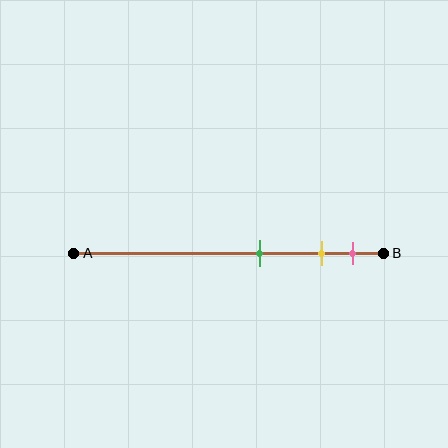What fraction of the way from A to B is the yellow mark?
The yellow mark is approximately 80% (0.8) of the way from A to B.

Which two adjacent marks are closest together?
The yellow and pink marks are the closest adjacent pair.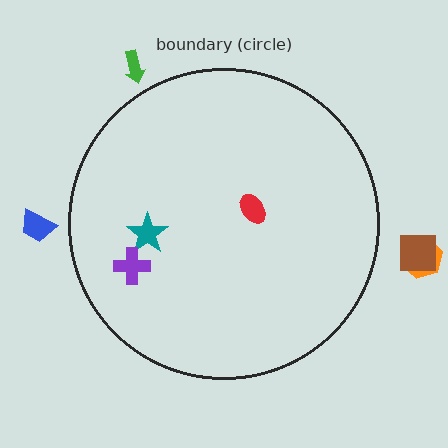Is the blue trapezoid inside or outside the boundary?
Outside.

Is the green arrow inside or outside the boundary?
Outside.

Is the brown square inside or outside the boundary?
Outside.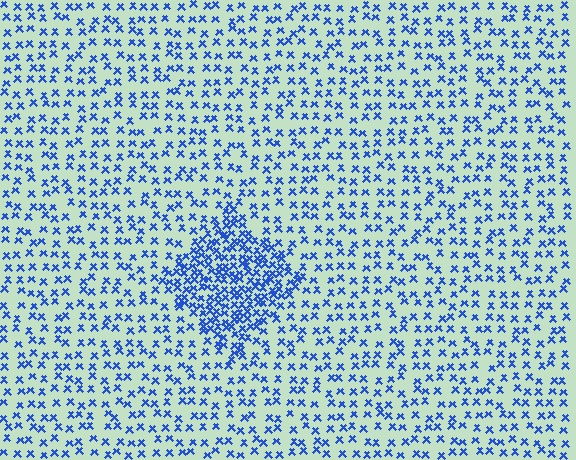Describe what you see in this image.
The image contains small blue elements arranged at two different densities. A diamond-shaped region is visible where the elements are more densely packed than the surrounding area.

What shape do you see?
I see a diamond.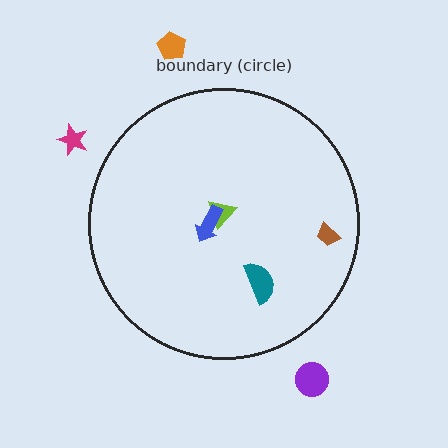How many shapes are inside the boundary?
4 inside, 3 outside.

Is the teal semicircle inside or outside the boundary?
Inside.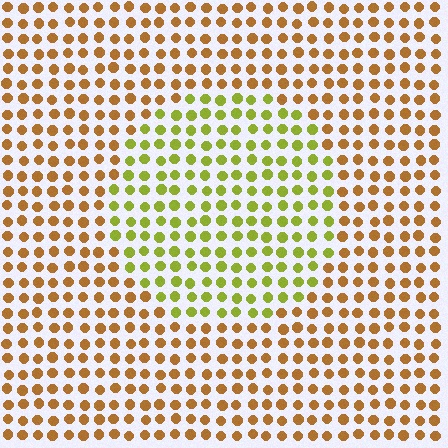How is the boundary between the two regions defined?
The boundary is defined purely by a slight shift in hue (about 45 degrees). Spacing, size, and orientation are identical on both sides.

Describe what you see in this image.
The image is filled with small brown elements in a uniform arrangement. A circle-shaped region is visible where the elements are tinted to a slightly different hue, forming a subtle color boundary.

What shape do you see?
I see a circle.